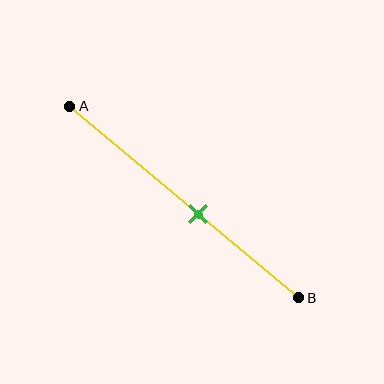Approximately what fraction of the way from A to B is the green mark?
The green mark is approximately 55% of the way from A to B.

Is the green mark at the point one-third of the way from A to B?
No, the mark is at about 55% from A, not at the 33% one-third point.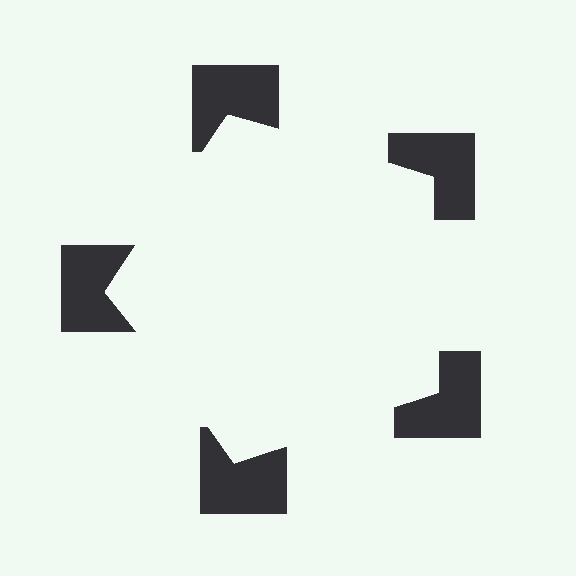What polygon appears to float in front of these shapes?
An illusory pentagon — its edges are inferred from the aligned wedge cuts in the notched squares, not physically drawn.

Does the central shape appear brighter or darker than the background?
It typically appears slightly brighter than the background, even though no actual brightness change is drawn.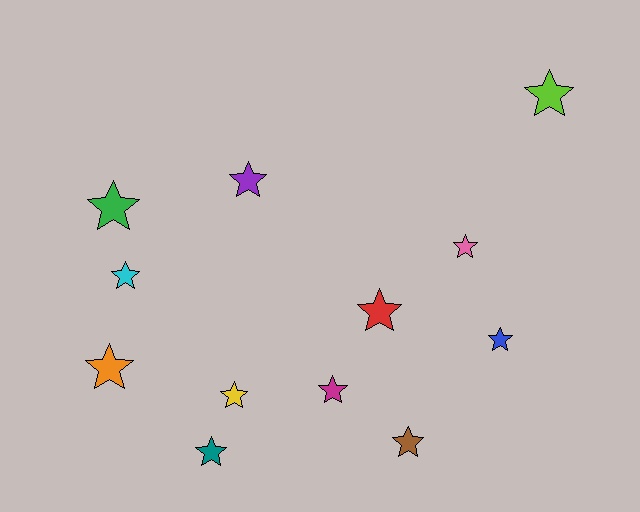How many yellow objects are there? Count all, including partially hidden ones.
There is 1 yellow object.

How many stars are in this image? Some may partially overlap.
There are 12 stars.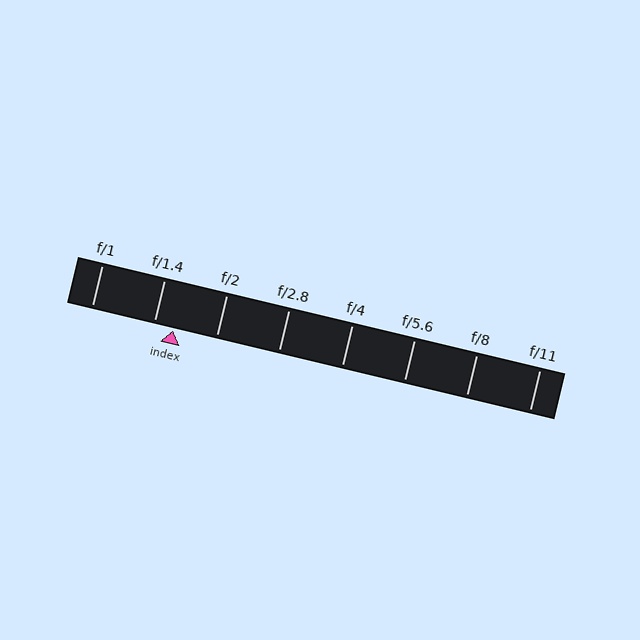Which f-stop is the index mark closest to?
The index mark is closest to f/1.4.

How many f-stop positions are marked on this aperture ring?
There are 8 f-stop positions marked.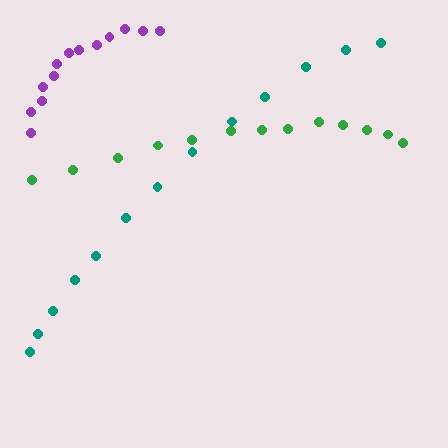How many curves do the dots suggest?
There are 3 distinct paths.